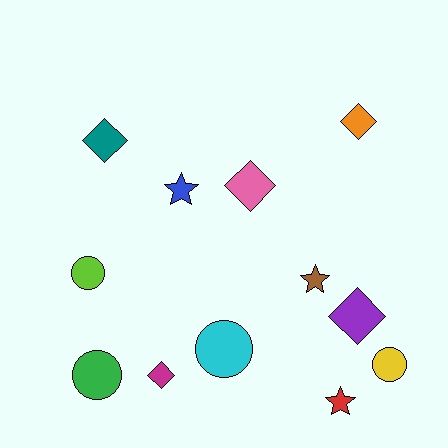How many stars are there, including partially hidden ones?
There are 3 stars.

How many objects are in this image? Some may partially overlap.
There are 12 objects.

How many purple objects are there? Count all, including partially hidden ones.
There is 1 purple object.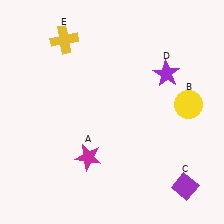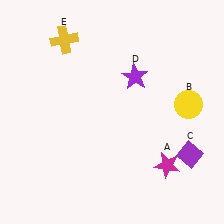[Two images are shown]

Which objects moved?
The objects that moved are: the magenta star (A), the purple diamond (C), the purple star (D).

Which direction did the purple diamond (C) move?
The purple diamond (C) moved up.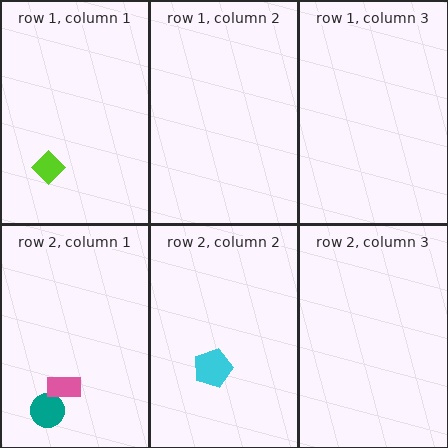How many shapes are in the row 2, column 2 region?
1.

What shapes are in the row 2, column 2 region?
The cyan pentagon.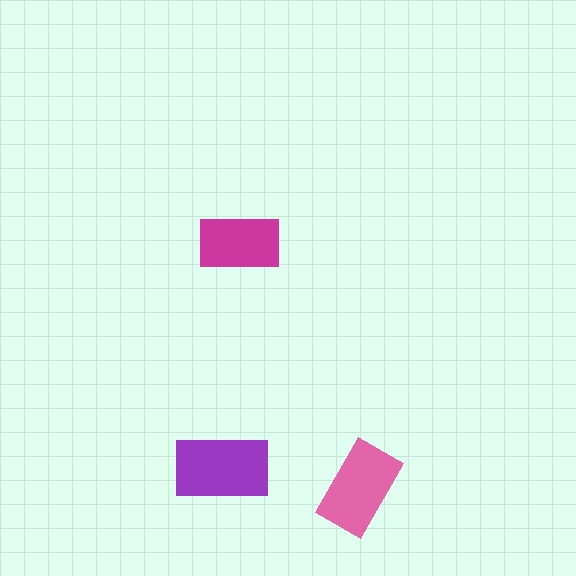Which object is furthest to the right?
The pink rectangle is rightmost.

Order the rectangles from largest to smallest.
the purple one, the pink one, the magenta one.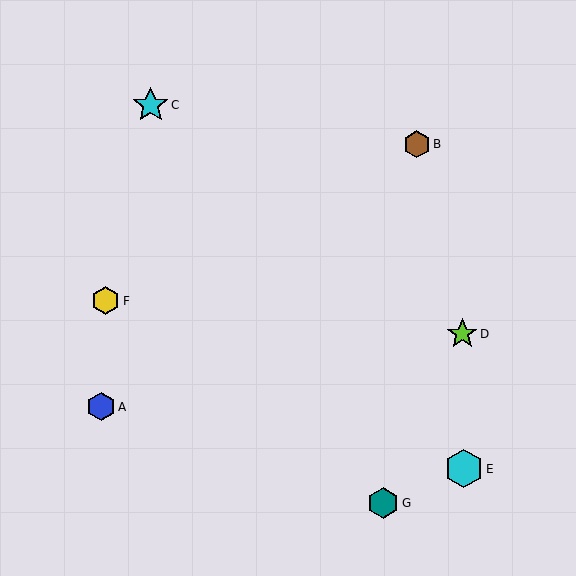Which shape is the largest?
The cyan hexagon (labeled E) is the largest.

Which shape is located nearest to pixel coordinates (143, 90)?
The cyan star (labeled C) at (151, 105) is nearest to that location.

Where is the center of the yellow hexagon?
The center of the yellow hexagon is at (106, 301).